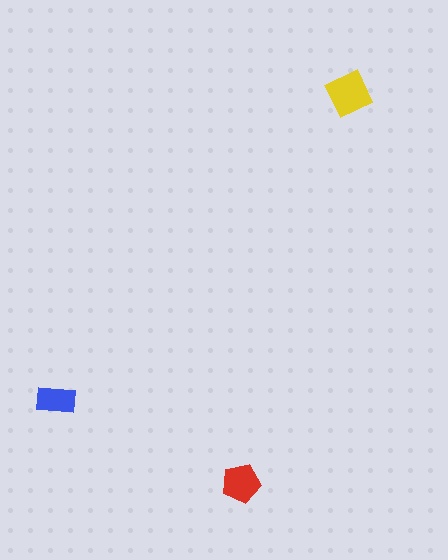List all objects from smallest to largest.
The blue rectangle, the red pentagon, the yellow diamond.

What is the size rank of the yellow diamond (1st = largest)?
1st.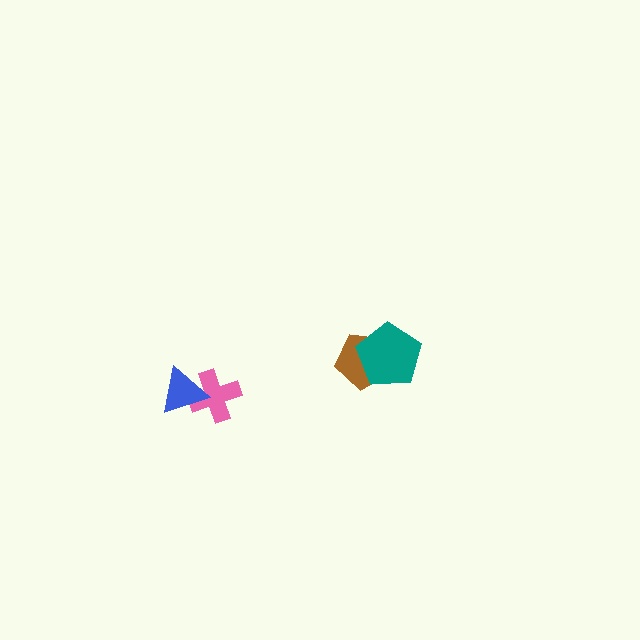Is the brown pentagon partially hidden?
Yes, it is partially covered by another shape.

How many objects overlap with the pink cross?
1 object overlaps with the pink cross.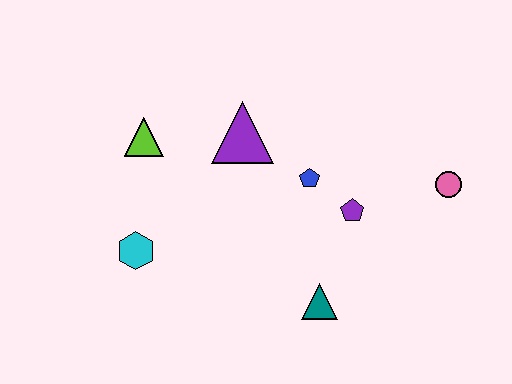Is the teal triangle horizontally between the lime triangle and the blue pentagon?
No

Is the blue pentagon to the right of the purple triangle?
Yes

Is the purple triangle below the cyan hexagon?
No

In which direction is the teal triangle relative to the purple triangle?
The teal triangle is below the purple triangle.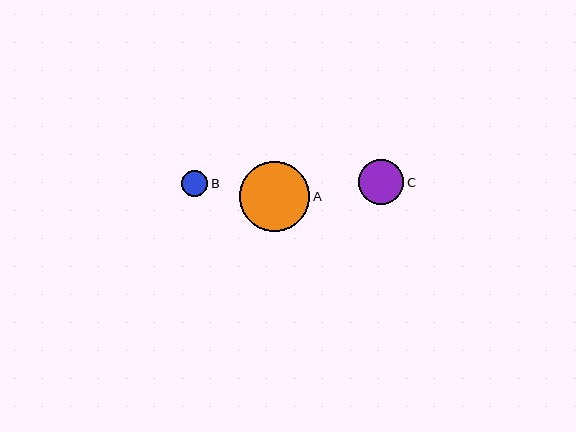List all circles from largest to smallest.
From largest to smallest: A, C, B.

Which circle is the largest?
Circle A is the largest with a size of approximately 70 pixels.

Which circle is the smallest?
Circle B is the smallest with a size of approximately 26 pixels.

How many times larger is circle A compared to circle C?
Circle A is approximately 1.6 times the size of circle C.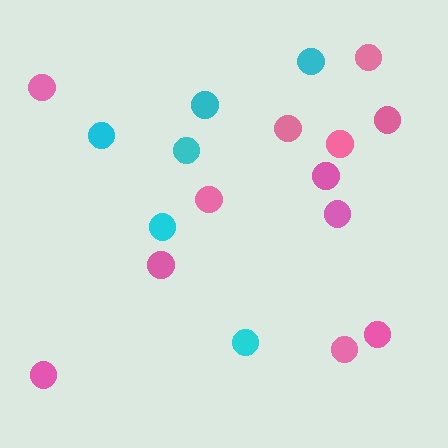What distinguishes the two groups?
There are 2 groups: one group of cyan circles (6) and one group of pink circles (12).